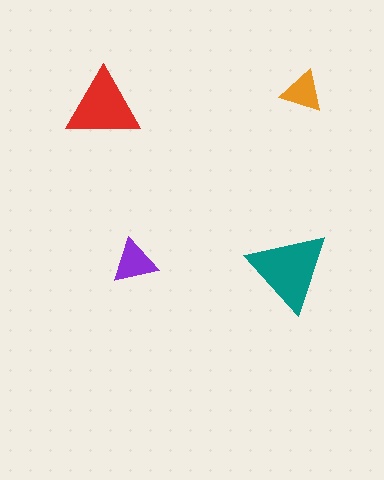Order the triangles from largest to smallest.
the teal one, the red one, the purple one, the orange one.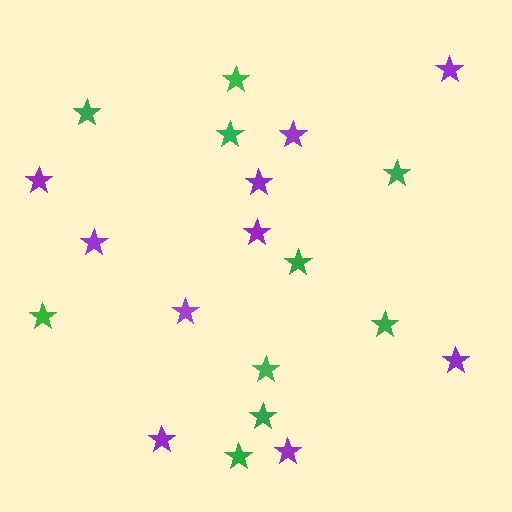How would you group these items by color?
There are 2 groups: one group of purple stars (10) and one group of green stars (10).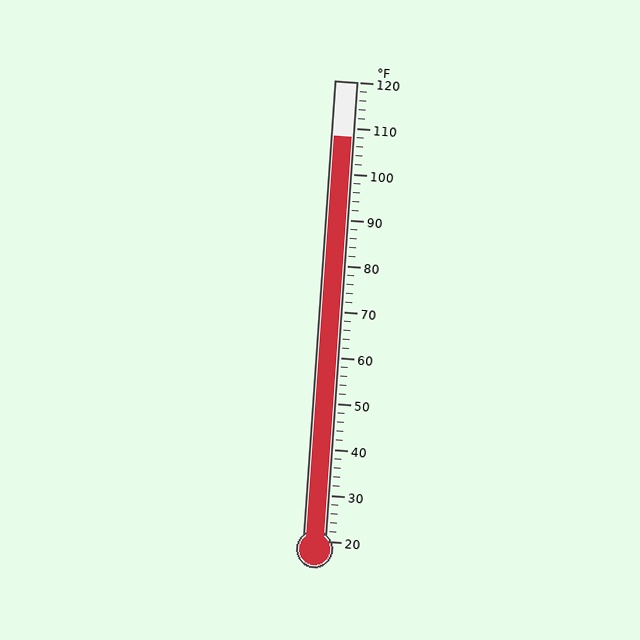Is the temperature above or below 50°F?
The temperature is above 50°F.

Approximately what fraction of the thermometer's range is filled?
The thermometer is filled to approximately 90% of its range.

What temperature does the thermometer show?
The thermometer shows approximately 108°F.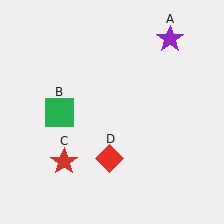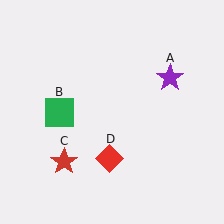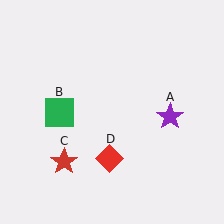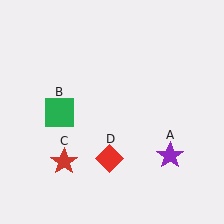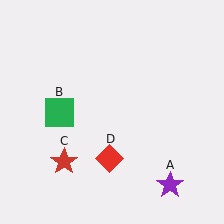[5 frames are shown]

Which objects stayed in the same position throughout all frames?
Green square (object B) and red star (object C) and red diamond (object D) remained stationary.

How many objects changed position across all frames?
1 object changed position: purple star (object A).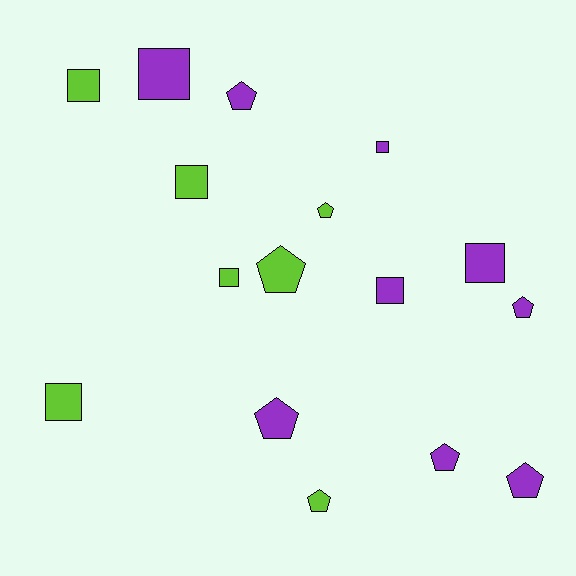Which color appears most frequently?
Purple, with 9 objects.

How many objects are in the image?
There are 16 objects.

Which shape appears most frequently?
Square, with 8 objects.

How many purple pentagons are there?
There are 5 purple pentagons.